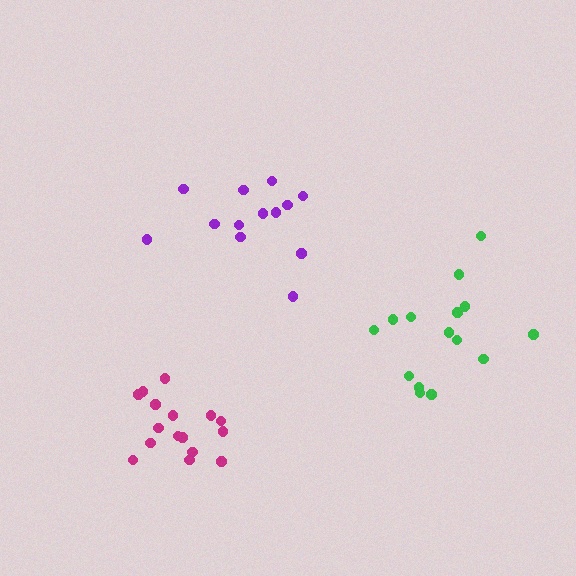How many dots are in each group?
Group 1: 15 dots, Group 2: 13 dots, Group 3: 16 dots (44 total).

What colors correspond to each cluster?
The clusters are colored: green, purple, magenta.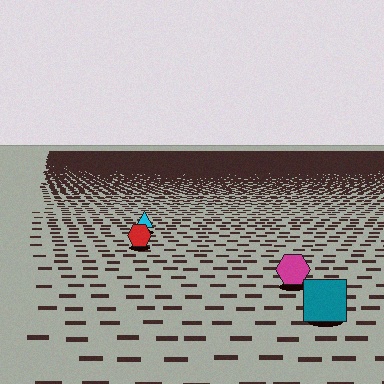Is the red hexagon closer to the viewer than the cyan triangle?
Yes. The red hexagon is closer — you can tell from the texture gradient: the ground texture is coarser near it.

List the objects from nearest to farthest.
From nearest to farthest: the teal square, the magenta hexagon, the red hexagon, the cyan triangle.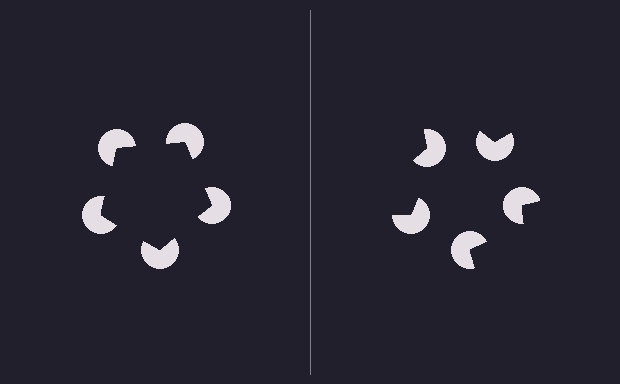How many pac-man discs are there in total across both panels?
10 — 5 on each side.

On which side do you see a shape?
An illusory pentagon appears on the left side. On the right side the wedge cuts are rotated, so no coherent shape forms.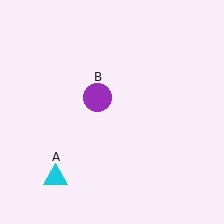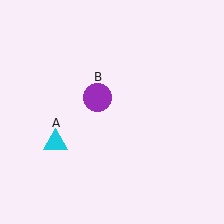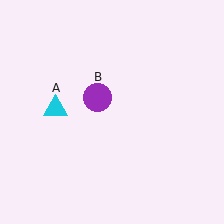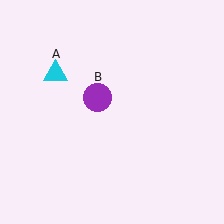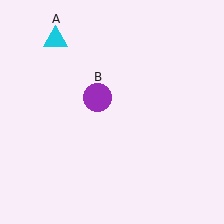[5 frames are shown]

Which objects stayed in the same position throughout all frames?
Purple circle (object B) remained stationary.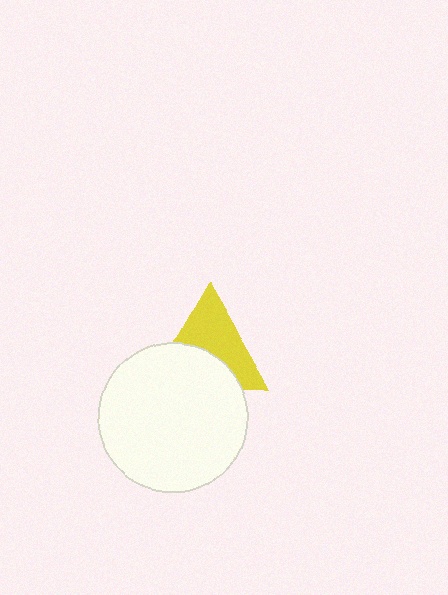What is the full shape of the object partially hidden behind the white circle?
The partially hidden object is a yellow triangle.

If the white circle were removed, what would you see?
You would see the complete yellow triangle.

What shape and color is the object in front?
The object in front is a white circle.